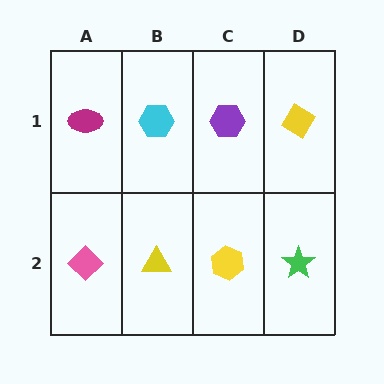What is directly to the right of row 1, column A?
A cyan hexagon.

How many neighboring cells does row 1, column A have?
2.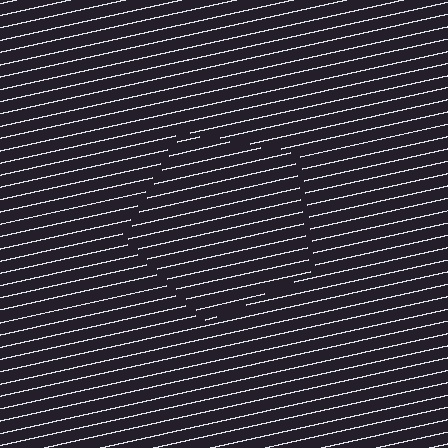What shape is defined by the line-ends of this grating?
An illusory pentagon. The interior of the shape contains the same grating, shifted by half a period — the contour is defined by the phase discontinuity where line-ends from the inner and outer gratings abut.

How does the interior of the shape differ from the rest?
The interior of the shape contains the same grating, shifted by half a period — the contour is defined by the phase discontinuity where line-ends from the inner and outer gratings abut.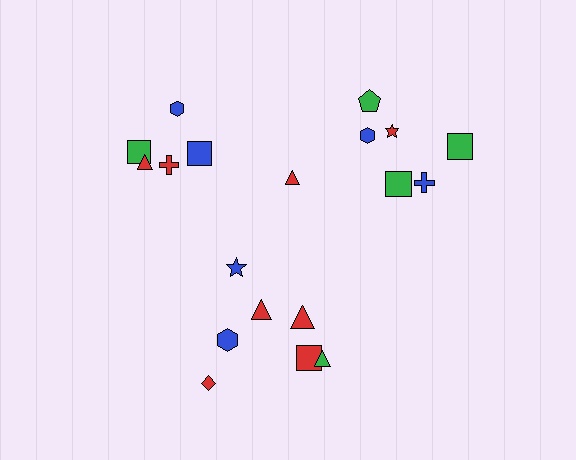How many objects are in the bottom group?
There are 7 objects.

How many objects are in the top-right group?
There are 7 objects.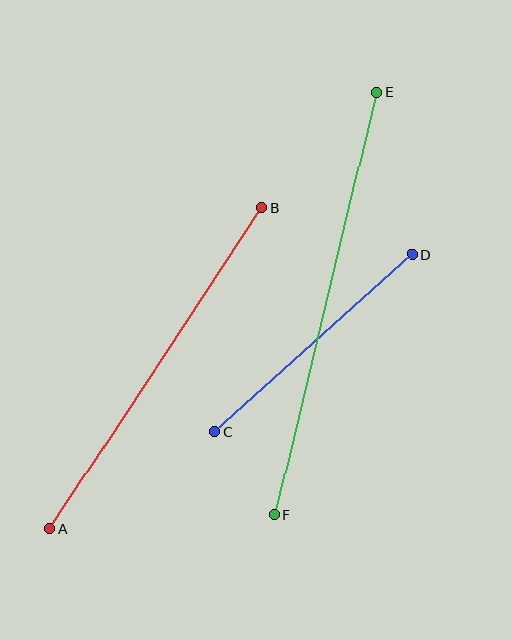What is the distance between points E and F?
The distance is approximately 435 pixels.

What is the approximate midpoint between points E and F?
The midpoint is at approximately (326, 304) pixels.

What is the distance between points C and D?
The distance is approximately 266 pixels.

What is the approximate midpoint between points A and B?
The midpoint is at approximately (156, 368) pixels.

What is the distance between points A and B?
The distance is approximately 385 pixels.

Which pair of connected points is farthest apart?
Points E and F are farthest apart.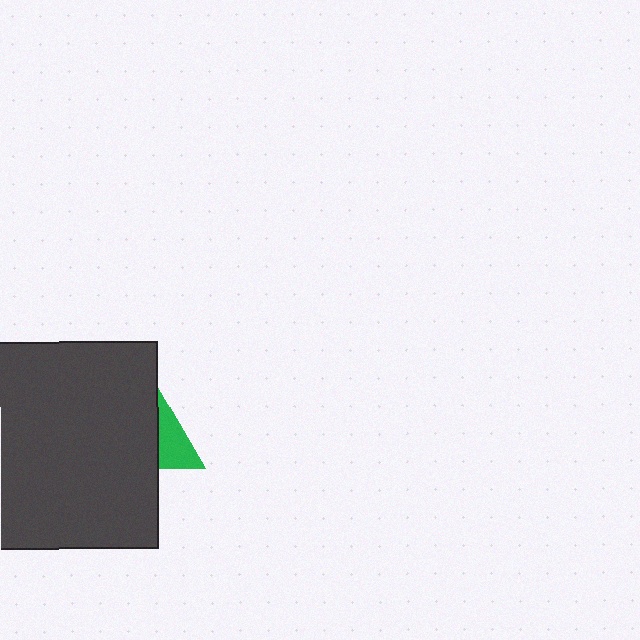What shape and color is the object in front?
The object in front is a dark gray square.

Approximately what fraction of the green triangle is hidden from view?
Roughly 63% of the green triangle is hidden behind the dark gray square.